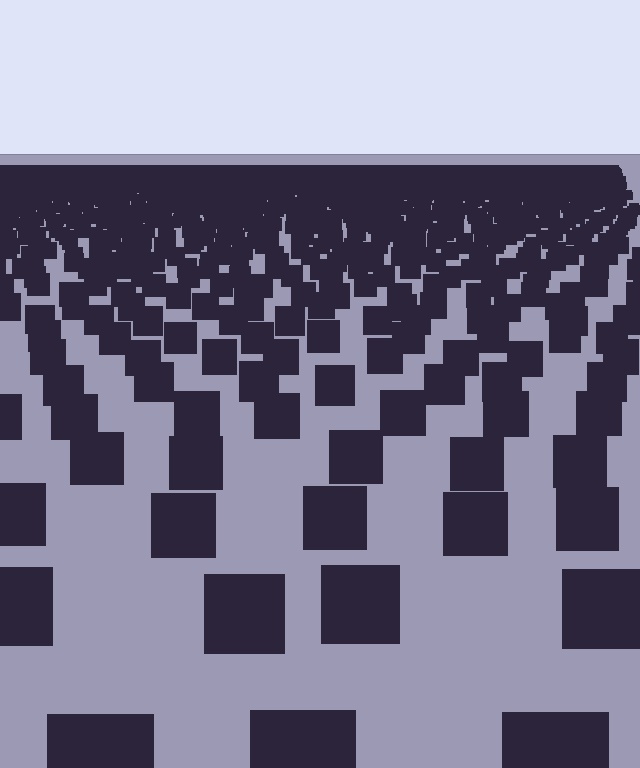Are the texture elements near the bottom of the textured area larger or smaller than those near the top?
Larger. Near the bottom, elements are closer to the viewer and appear at a bigger on-screen size.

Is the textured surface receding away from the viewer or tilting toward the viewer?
The surface is receding away from the viewer. Texture elements get smaller and denser toward the top.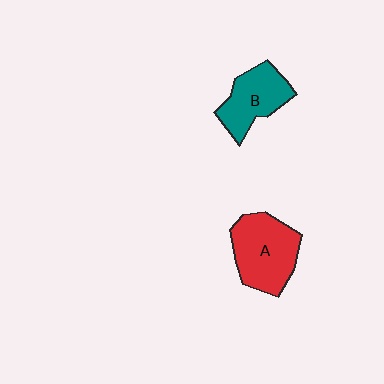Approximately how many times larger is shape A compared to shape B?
Approximately 1.3 times.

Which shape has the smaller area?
Shape B (teal).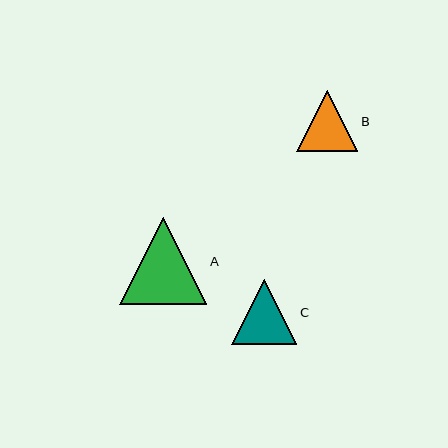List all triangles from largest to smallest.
From largest to smallest: A, C, B.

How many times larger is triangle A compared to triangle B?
Triangle A is approximately 1.4 times the size of triangle B.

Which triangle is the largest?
Triangle A is the largest with a size of approximately 88 pixels.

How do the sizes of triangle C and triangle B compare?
Triangle C and triangle B are approximately the same size.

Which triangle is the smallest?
Triangle B is the smallest with a size of approximately 61 pixels.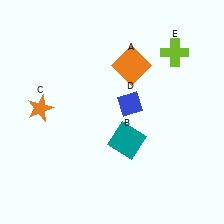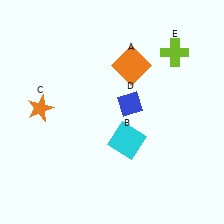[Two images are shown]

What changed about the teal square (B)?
In Image 1, B is teal. In Image 2, it changed to cyan.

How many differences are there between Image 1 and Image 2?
There is 1 difference between the two images.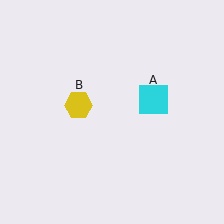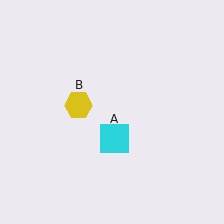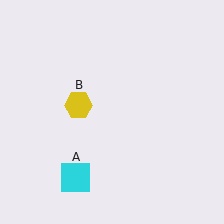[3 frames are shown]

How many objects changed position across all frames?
1 object changed position: cyan square (object A).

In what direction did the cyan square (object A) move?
The cyan square (object A) moved down and to the left.